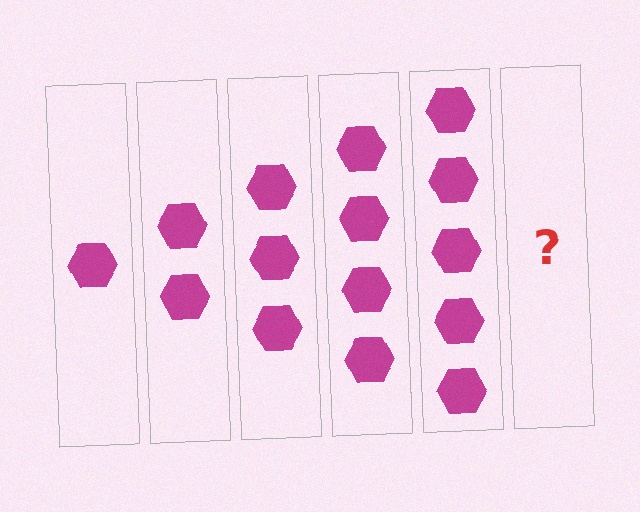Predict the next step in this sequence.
The next step is 6 hexagons.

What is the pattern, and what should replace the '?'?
The pattern is that each step adds one more hexagon. The '?' should be 6 hexagons.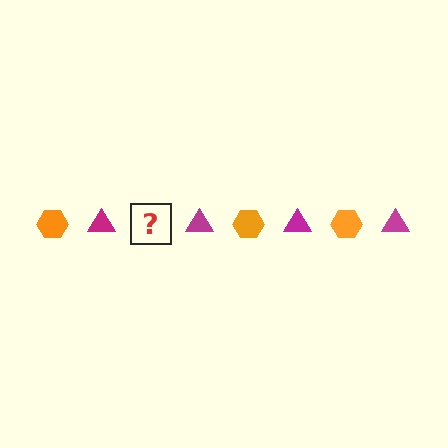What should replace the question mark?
The question mark should be replaced with an orange hexagon.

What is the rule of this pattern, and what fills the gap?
The rule is that the pattern alternates between orange hexagon and magenta triangle. The gap should be filled with an orange hexagon.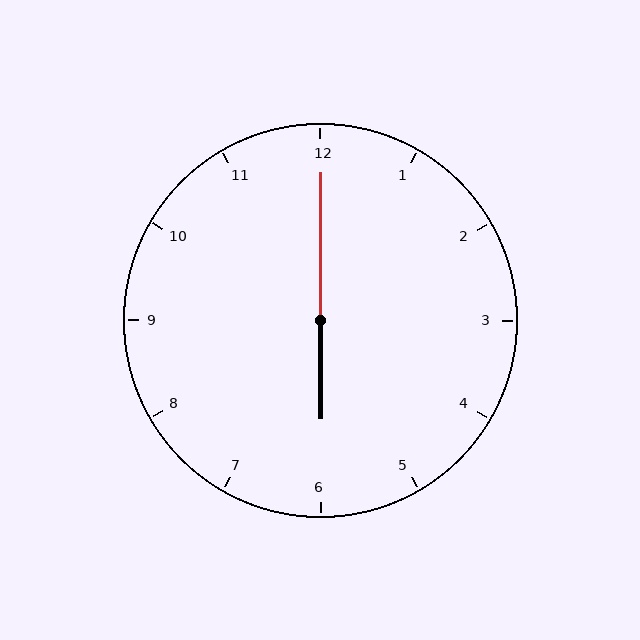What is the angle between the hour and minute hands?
Approximately 180 degrees.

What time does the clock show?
6:00.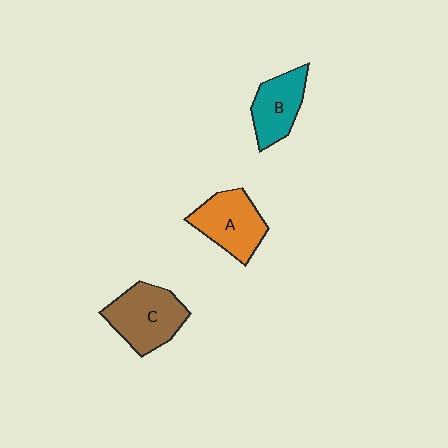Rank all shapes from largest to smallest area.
From largest to smallest: C (brown), A (orange), B (teal).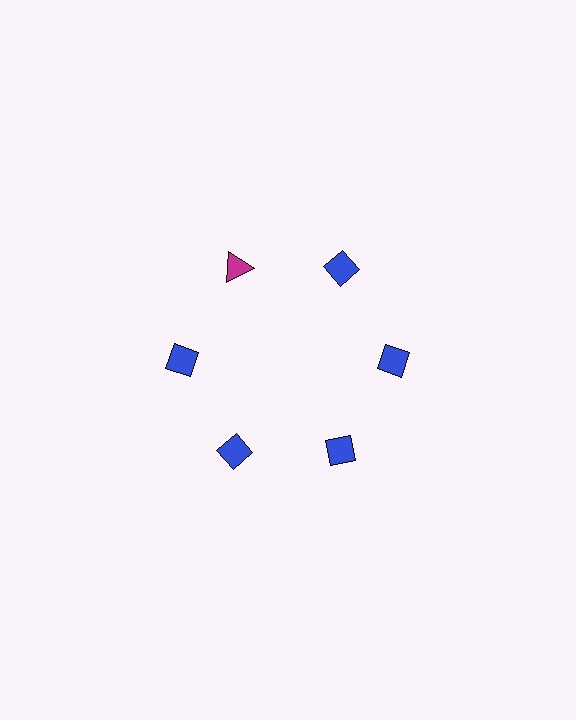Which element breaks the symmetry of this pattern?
The magenta triangle at roughly the 11 o'clock position breaks the symmetry. All other shapes are blue diamonds.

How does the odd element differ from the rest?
It differs in both color (magenta instead of blue) and shape (triangle instead of diamond).